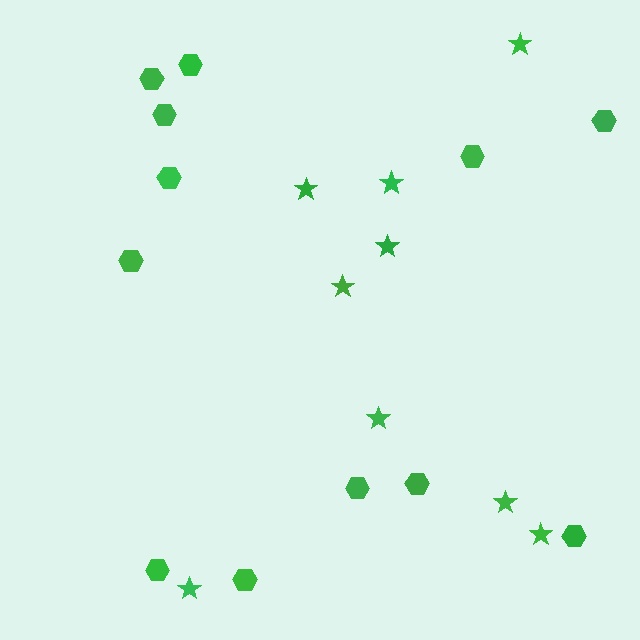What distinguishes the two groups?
There are 2 groups: one group of hexagons (12) and one group of stars (9).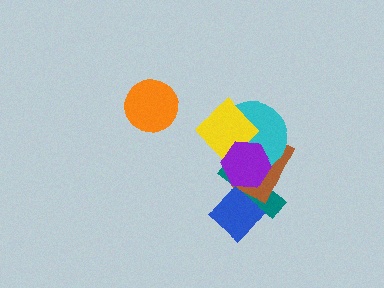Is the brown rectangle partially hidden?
Yes, it is partially covered by another shape.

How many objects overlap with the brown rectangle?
4 objects overlap with the brown rectangle.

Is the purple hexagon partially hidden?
No, no other shape covers it.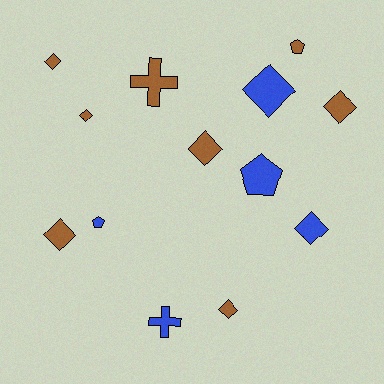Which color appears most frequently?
Brown, with 8 objects.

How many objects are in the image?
There are 13 objects.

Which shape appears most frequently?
Diamond, with 8 objects.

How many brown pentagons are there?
There is 1 brown pentagon.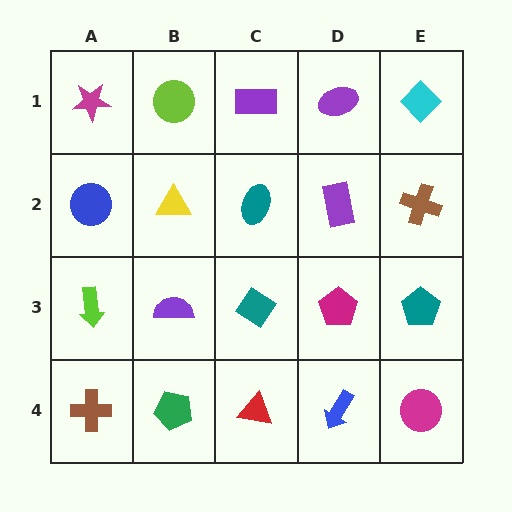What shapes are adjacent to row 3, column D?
A purple rectangle (row 2, column D), a blue arrow (row 4, column D), a teal diamond (row 3, column C), a teal pentagon (row 3, column E).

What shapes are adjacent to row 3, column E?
A brown cross (row 2, column E), a magenta circle (row 4, column E), a magenta pentagon (row 3, column D).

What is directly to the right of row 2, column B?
A teal ellipse.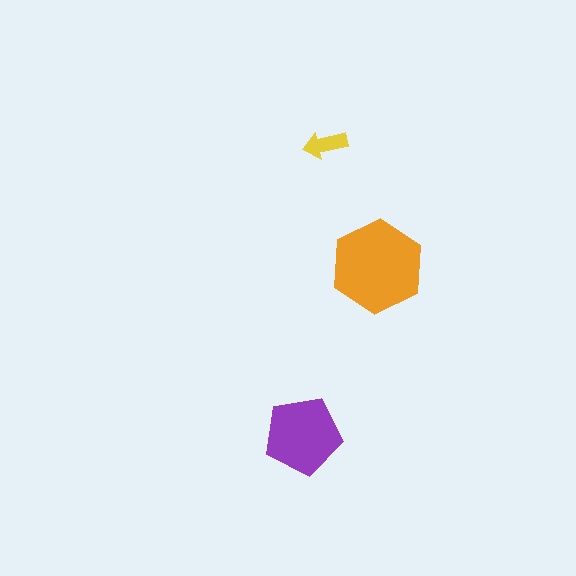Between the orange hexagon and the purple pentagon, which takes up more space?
The orange hexagon.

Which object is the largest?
The orange hexagon.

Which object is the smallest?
The yellow arrow.